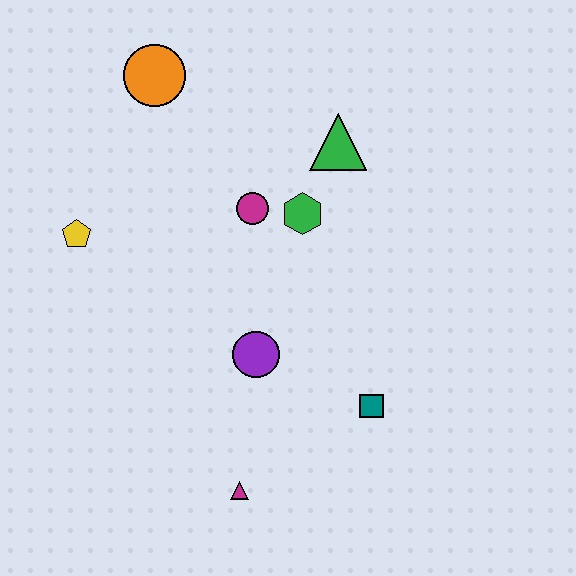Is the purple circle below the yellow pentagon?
Yes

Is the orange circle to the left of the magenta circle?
Yes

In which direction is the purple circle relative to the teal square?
The purple circle is to the left of the teal square.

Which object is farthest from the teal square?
The orange circle is farthest from the teal square.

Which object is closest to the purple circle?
The teal square is closest to the purple circle.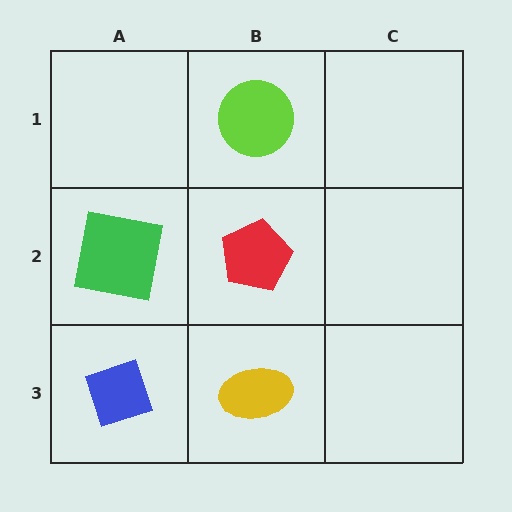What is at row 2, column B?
A red pentagon.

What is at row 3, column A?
A blue diamond.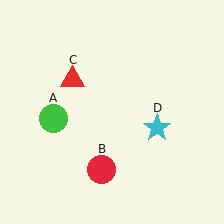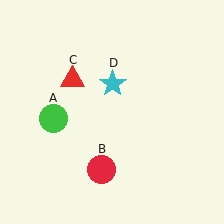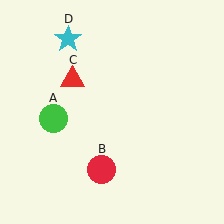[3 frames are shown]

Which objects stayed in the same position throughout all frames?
Green circle (object A) and red circle (object B) and red triangle (object C) remained stationary.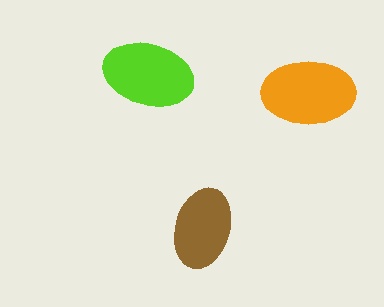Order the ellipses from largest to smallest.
the orange one, the lime one, the brown one.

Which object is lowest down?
The brown ellipse is bottommost.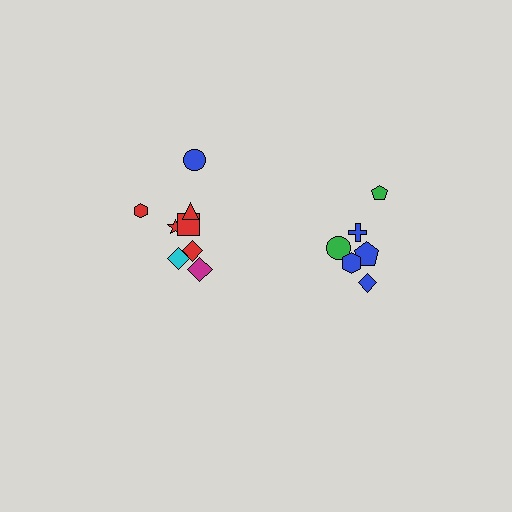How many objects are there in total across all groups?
There are 14 objects.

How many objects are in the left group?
There are 8 objects.